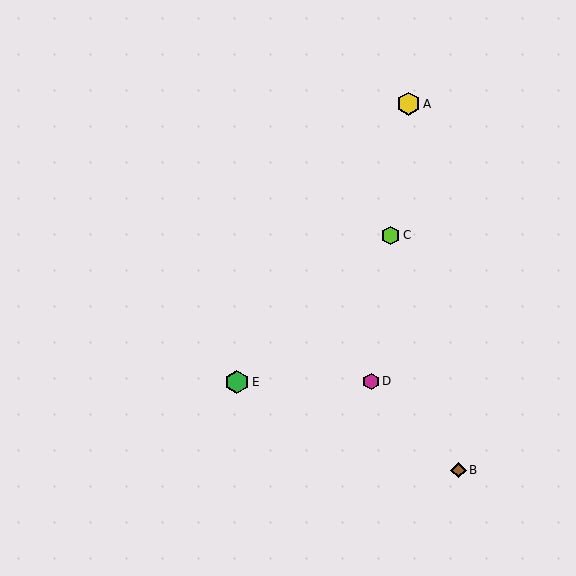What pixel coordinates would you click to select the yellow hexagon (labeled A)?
Click at (408, 104) to select the yellow hexagon A.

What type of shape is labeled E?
Shape E is a green hexagon.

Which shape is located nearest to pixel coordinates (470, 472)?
The brown diamond (labeled B) at (459, 470) is nearest to that location.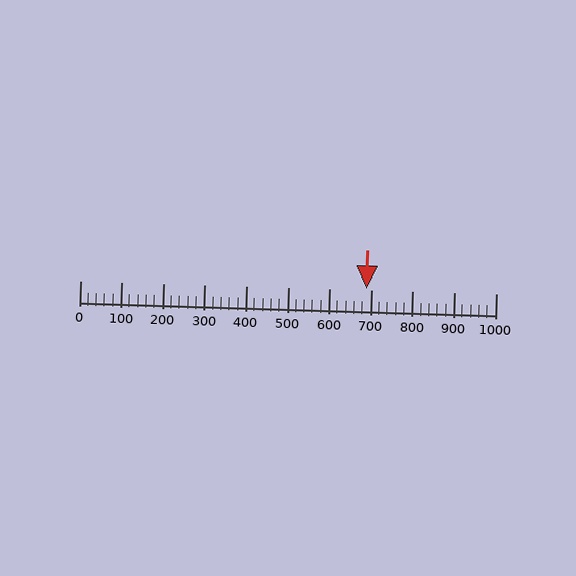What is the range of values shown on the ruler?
The ruler shows values from 0 to 1000.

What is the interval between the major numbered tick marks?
The major tick marks are spaced 100 units apart.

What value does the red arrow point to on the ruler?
The red arrow points to approximately 688.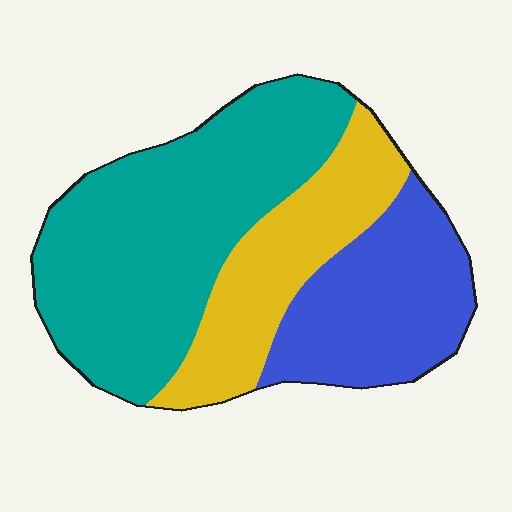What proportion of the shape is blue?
Blue covers 26% of the shape.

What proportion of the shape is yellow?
Yellow covers 24% of the shape.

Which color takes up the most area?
Teal, at roughly 50%.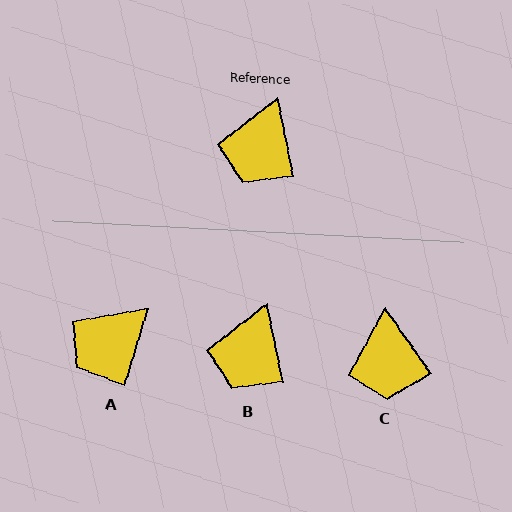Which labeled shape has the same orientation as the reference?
B.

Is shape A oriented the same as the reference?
No, it is off by about 28 degrees.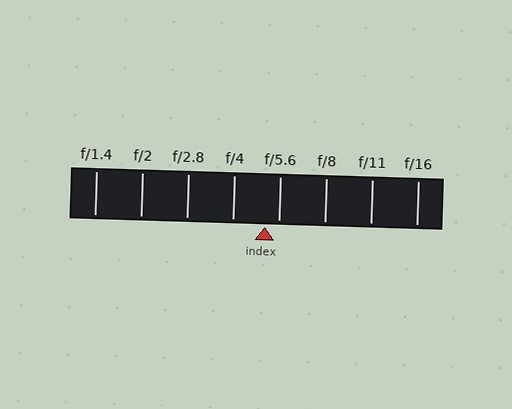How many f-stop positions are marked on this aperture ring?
There are 8 f-stop positions marked.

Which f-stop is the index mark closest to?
The index mark is closest to f/5.6.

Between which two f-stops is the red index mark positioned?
The index mark is between f/4 and f/5.6.